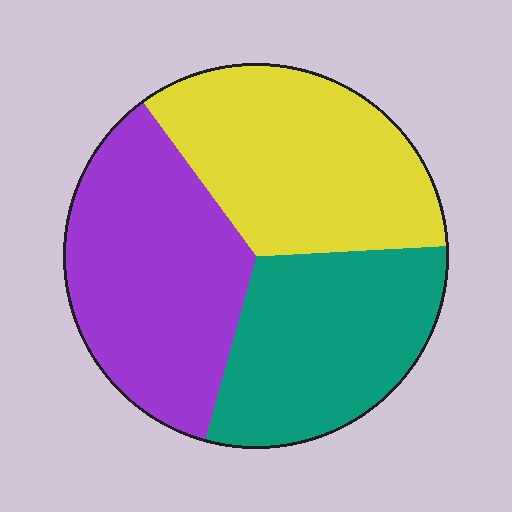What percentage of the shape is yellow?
Yellow covers 34% of the shape.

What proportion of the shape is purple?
Purple takes up between a quarter and a half of the shape.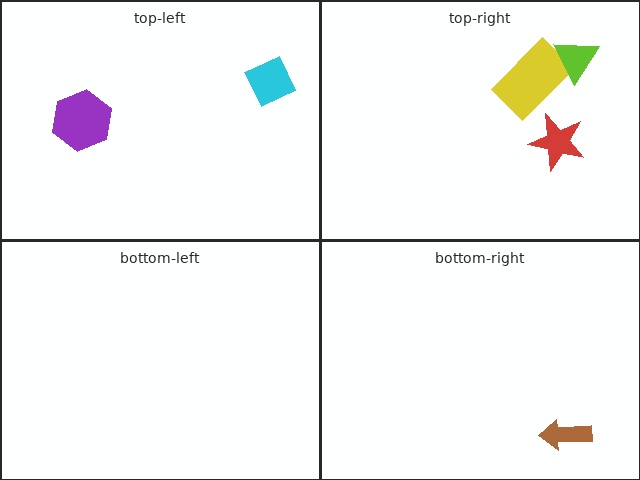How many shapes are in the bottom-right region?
1.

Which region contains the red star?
The top-right region.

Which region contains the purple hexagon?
The top-left region.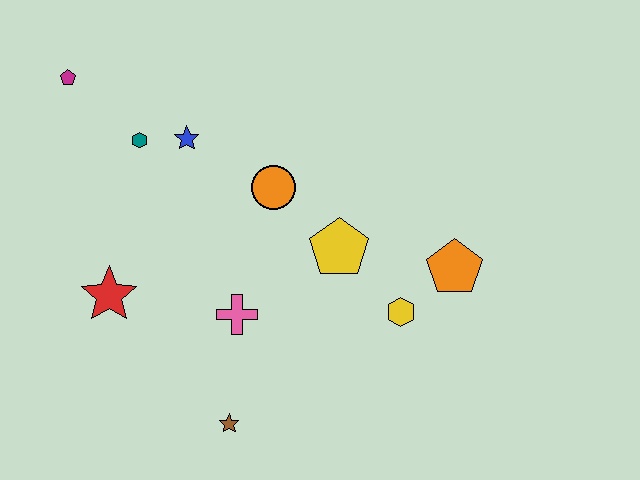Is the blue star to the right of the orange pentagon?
No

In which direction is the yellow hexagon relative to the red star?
The yellow hexagon is to the right of the red star.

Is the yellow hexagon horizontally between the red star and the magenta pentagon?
No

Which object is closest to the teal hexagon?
The blue star is closest to the teal hexagon.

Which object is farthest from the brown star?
The magenta pentagon is farthest from the brown star.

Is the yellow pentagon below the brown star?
No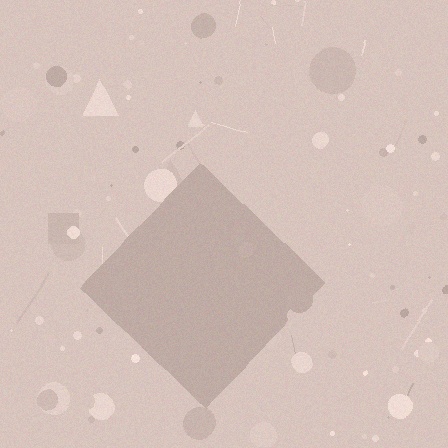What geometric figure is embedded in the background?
A diamond is embedded in the background.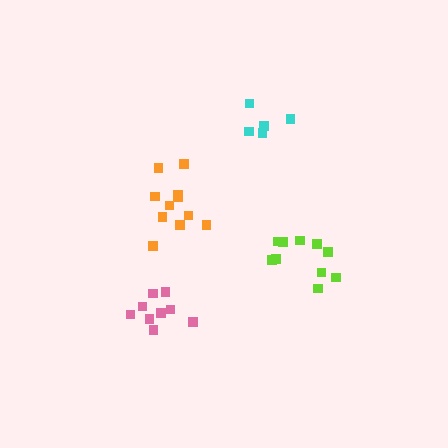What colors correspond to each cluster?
The clusters are colored: lime, cyan, pink, orange.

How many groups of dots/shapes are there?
There are 4 groups.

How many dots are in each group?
Group 1: 10 dots, Group 2: 5 dots, Group 3: 9 dots, Group 4: 11 dots (35 total).